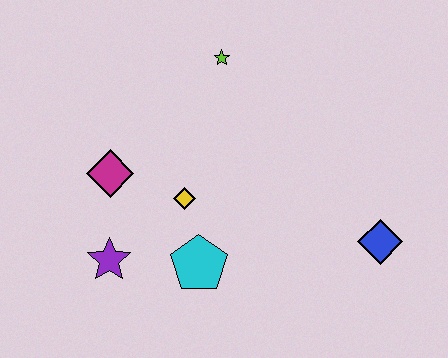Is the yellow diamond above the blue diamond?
Yes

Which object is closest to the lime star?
The yellow diamond is closest to the lime star.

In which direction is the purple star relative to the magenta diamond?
The purple star is below the magenta diamond.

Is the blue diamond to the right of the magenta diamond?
Yes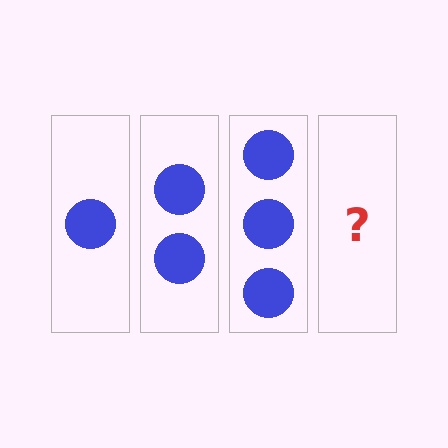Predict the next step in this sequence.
The next step is 4 circles.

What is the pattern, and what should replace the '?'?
The pattern is that each step adds one more circle. The '?' should be 4 circles.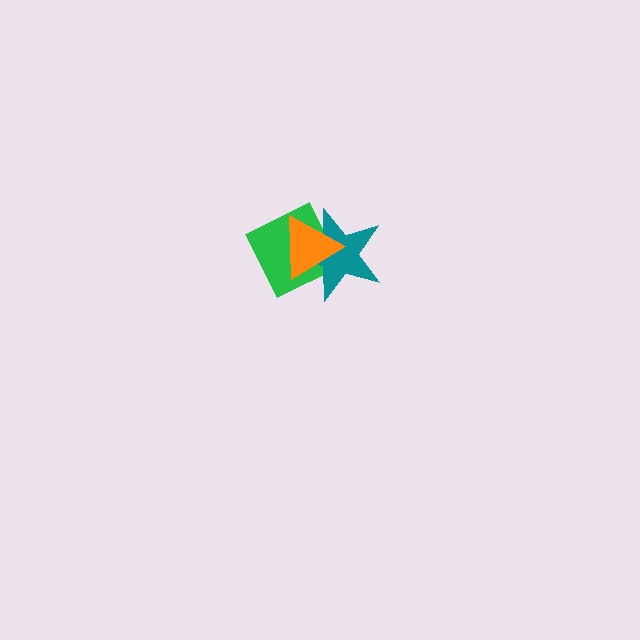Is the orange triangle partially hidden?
No, no other shape covers it.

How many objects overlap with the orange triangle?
2 objects overlap with the orange triangle.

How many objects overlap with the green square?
2 objects overlap with the green square.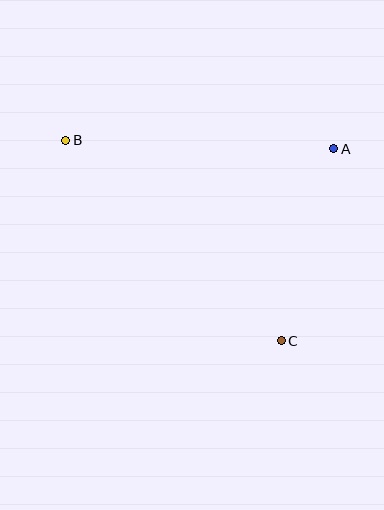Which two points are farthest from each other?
Points B and C are farthest from each other.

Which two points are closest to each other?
Points A and C are closest to each other.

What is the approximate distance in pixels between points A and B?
The distance between A and B is approximately 268 pixels.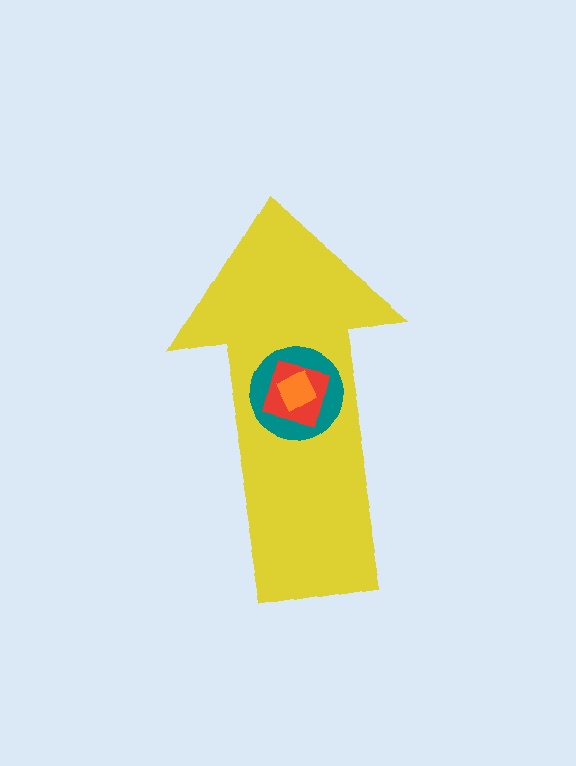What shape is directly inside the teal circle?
The red square.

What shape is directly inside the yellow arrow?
The teal circle.